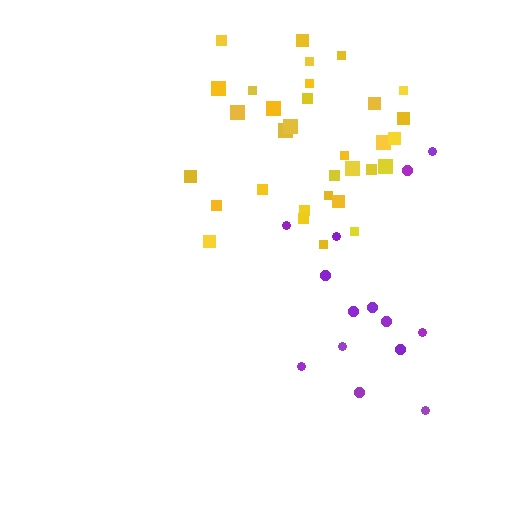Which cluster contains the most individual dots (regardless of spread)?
Yellow (32).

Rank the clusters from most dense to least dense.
yellow, purple.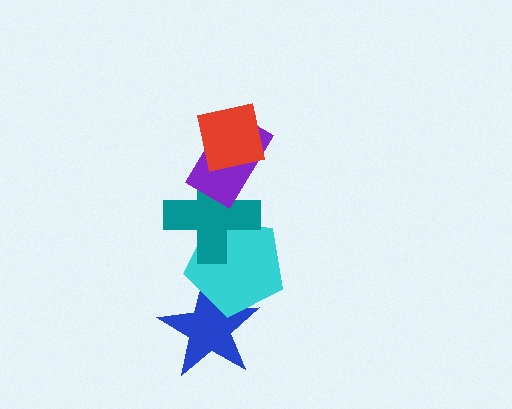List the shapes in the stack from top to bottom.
From top to bottom: the red square, the purple rectangle, the teal cross, the cyan pentagon, the blue star.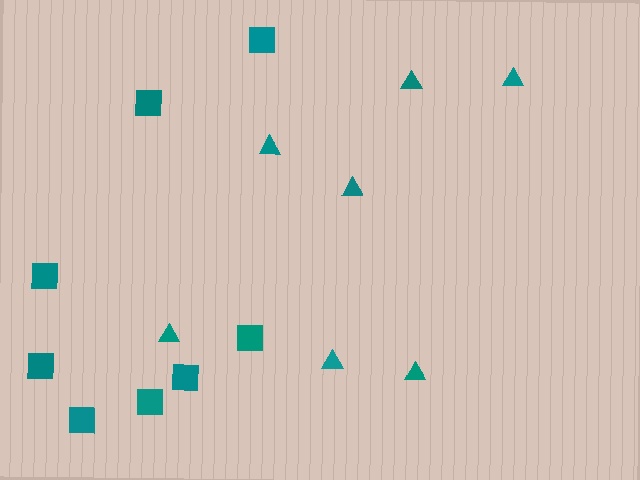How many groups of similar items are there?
There are 2 groups: one group of triangles (7) and one group of squares (8).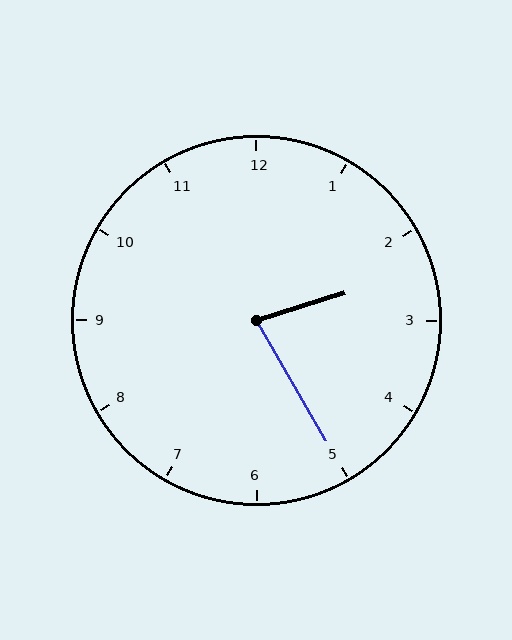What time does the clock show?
2:25.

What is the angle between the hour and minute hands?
Approximately 78 degrees.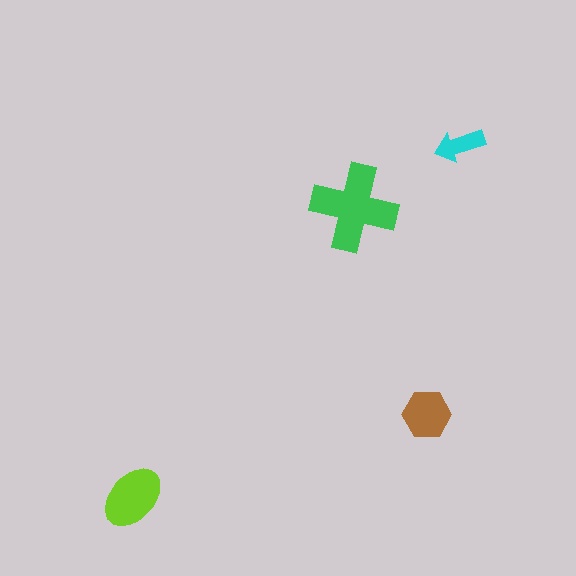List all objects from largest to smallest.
The green cross, the lime ellipse, the brown hexagon, the cyan arrow.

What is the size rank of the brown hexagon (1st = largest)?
3rd.